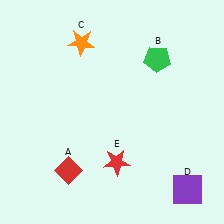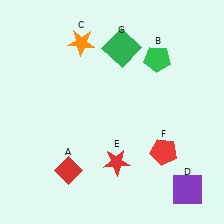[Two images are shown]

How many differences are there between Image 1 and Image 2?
There are 2 differences between the two images.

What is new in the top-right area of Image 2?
A green square (G) was added in the top-right area of Image 2.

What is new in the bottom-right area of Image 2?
A red pentagon (F) was added in the bottom-right area of Image 2.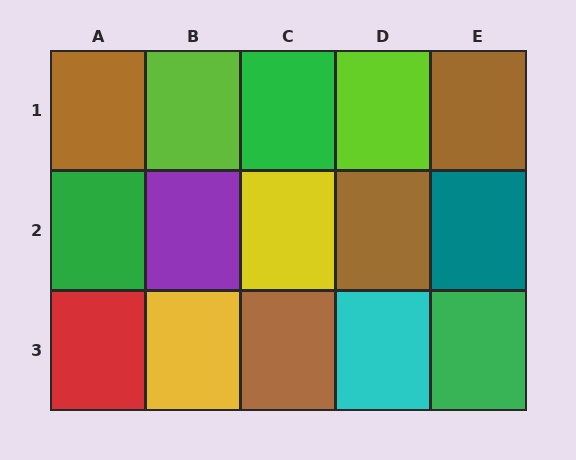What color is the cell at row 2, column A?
Green.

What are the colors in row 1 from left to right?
Brown, lime, green, lime, brown.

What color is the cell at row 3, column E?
Green.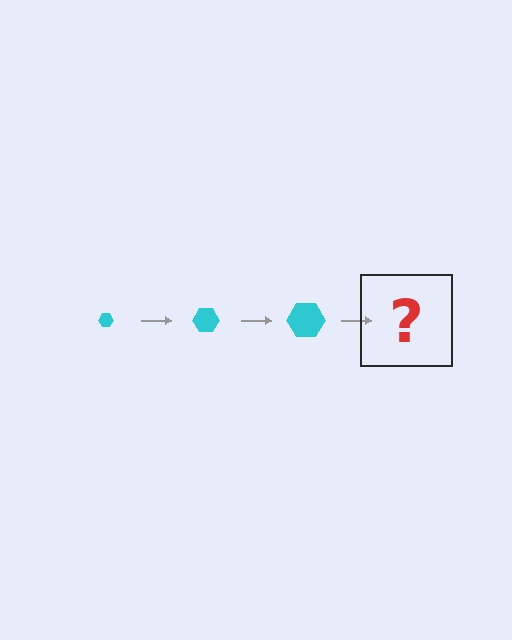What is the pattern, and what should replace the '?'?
The pattern is that the hexagon gets progressively larger each step. The '?' should be a cyan hexagon, larger than the previous one.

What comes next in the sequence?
The next element should be a cyan hexagon, larger than the previous one.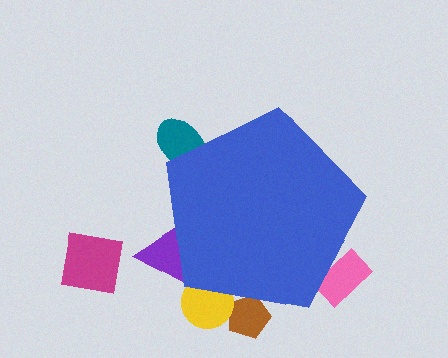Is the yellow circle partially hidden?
Yes, the yellow circle is partially hidden behind the blue pentagon.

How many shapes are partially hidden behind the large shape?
5 shapes are partially hidden.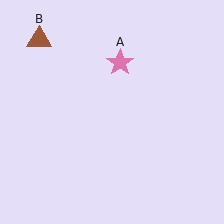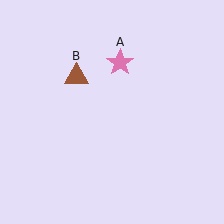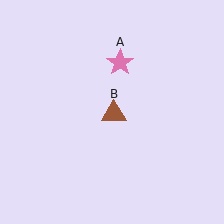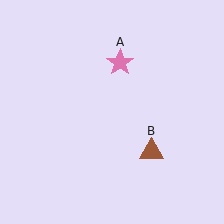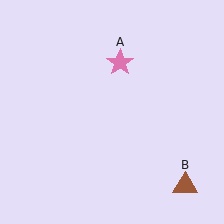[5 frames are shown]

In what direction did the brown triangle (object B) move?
The brown triangle (object B) moved down and to the right.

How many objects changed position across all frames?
1 object changed position: brown triangle (object B).